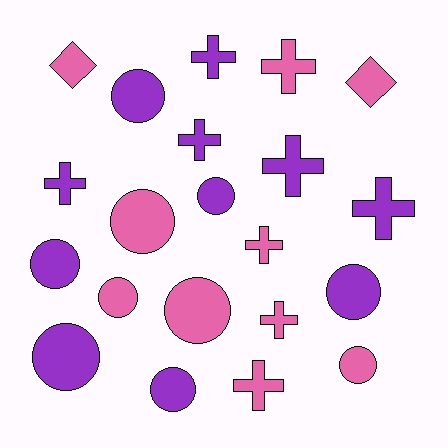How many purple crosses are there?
There are 5 purple crosses.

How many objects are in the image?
There are 21 objects.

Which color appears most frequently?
Purple, with 11 objects.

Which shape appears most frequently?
Circle, with 10 objects.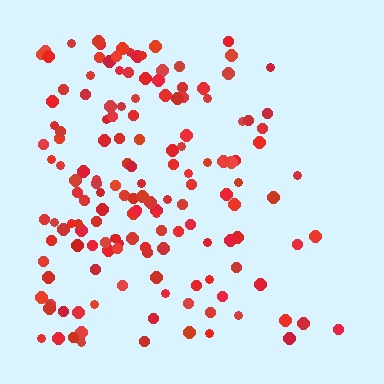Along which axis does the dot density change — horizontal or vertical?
Horizontal.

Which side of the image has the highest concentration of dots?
The left.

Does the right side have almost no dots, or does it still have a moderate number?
Still a moderate number, just noticeably fewer than the left.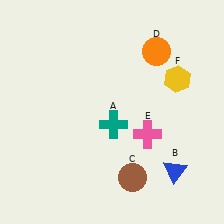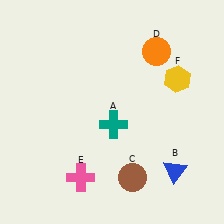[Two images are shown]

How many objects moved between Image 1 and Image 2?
1 object moved between the two images.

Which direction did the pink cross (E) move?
The pink cross (E) moved left.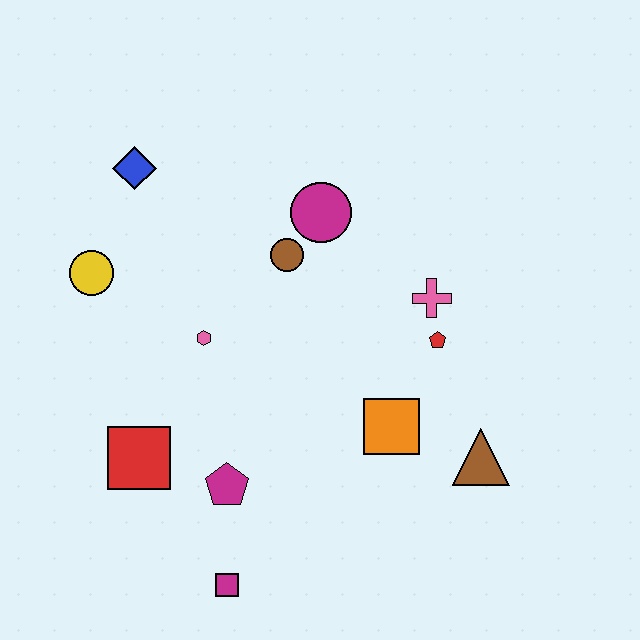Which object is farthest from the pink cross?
The magenta square is farthest from the pink cross.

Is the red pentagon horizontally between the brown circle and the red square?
No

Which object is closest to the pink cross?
The red pentagon is closest to the pink cross.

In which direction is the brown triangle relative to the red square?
The brown triangle is to the right of the red square.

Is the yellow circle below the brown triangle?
No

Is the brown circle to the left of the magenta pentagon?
No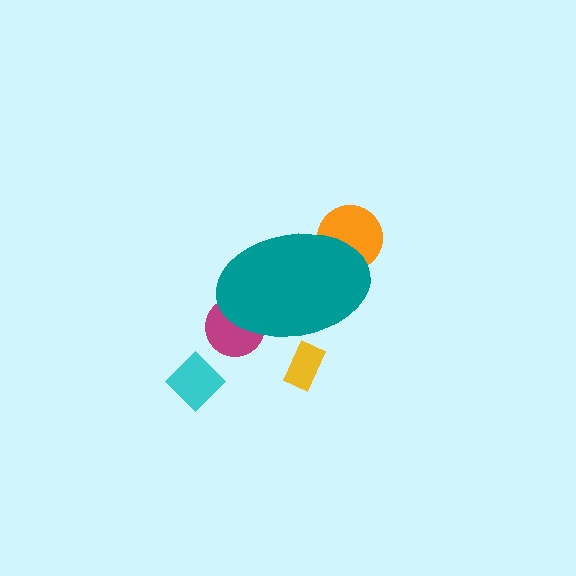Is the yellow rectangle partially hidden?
Yes, the yellow rectangle is partially hidden behind the teal ellipse.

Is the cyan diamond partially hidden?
No, the cyan diamond is fully visible.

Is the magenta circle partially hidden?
Yes, the magenta circle is partially hidden behind the teal ellipse.